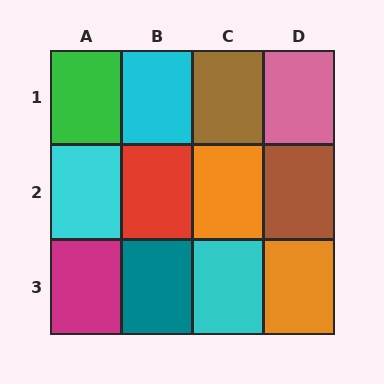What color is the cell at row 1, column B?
Cyan.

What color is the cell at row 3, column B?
Teal.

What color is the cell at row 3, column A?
Magenta.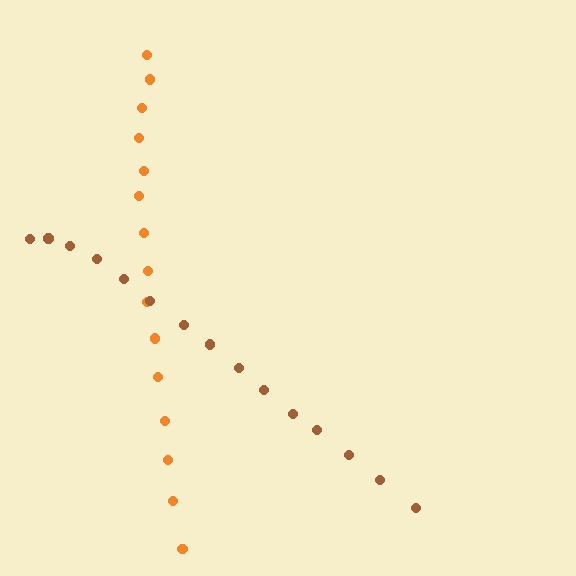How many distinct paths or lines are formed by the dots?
There are 2 distinct paths.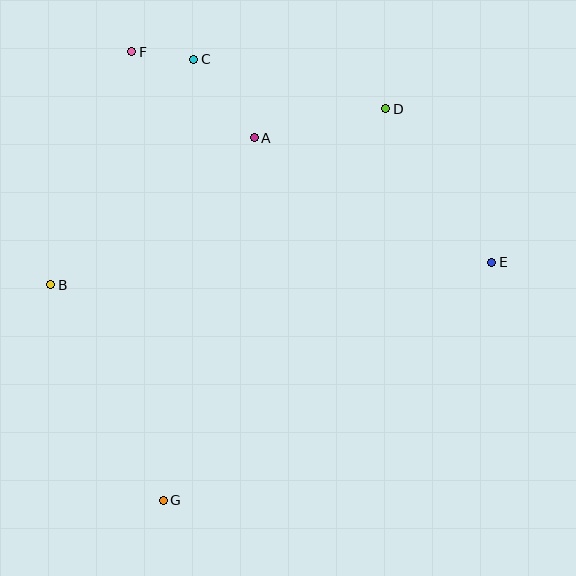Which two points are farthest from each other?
Points D and G are farthest from each other.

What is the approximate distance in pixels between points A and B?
The distance between A and B is approximately 251 pixels.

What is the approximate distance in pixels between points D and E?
The distance between D and E is approximately 187 pixels.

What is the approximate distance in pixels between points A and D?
The distance between A and D is approximately 135 pixels.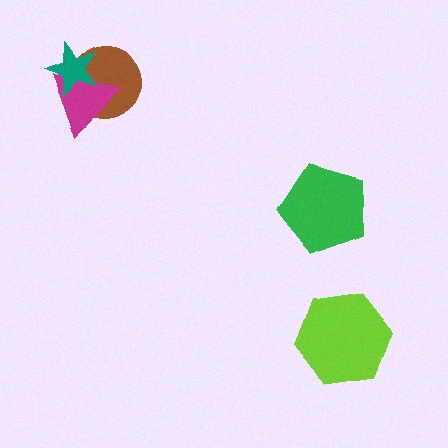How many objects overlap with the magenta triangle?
2 objects overlap with the magenta triangle.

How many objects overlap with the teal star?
2 objects overlap with the teal star.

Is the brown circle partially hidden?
Yes, it is partially covered by another shape.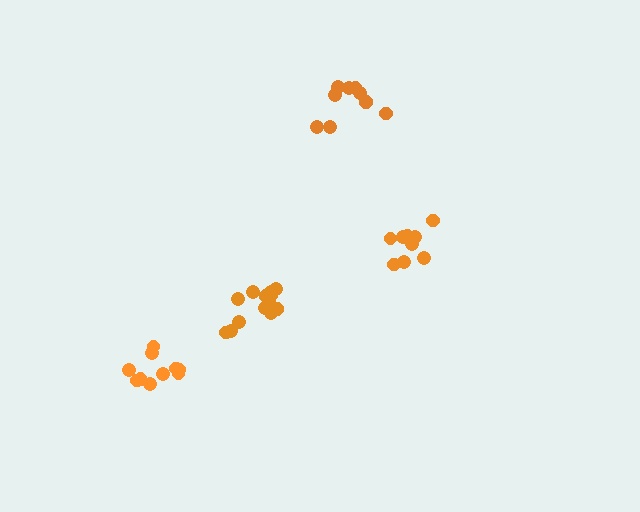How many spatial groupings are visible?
There are 4 spatial groupings.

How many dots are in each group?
Group 1: 10 dots, Group 2: 15 dots, Group 3: 10 dots, Group 4: 9 dots (44 total).